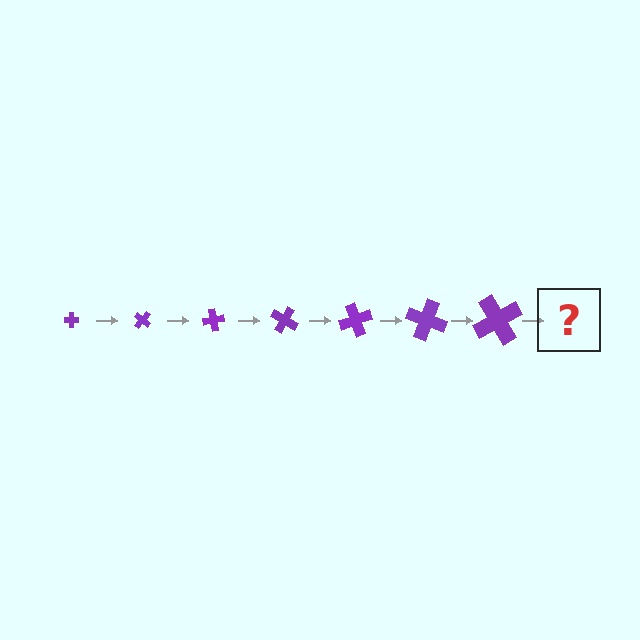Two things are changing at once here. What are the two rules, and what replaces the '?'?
The two rules are that the cross grows larger each step and it rotates 40 degrees each step. The '?' should be a cross, larger than the previous one and rotated 280 degrees from the start.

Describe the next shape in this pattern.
It should be a cross, larger than the previous one and rotated 280 degrees from the start.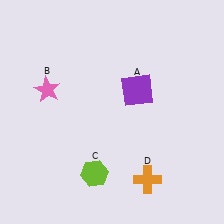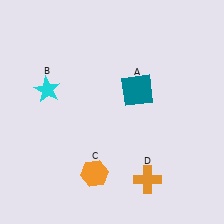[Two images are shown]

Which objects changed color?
A changed from purple to teal. B changed from pink to cyan. C changed from lime to orange.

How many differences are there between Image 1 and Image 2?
There are 3 differences between the two images.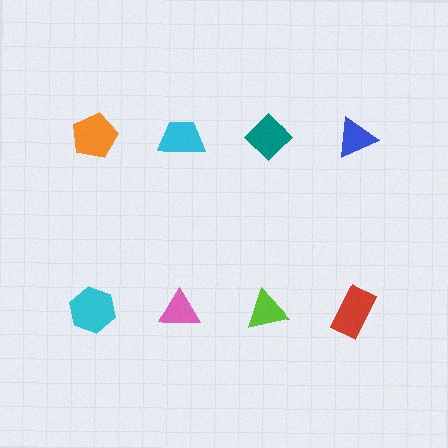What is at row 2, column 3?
A lime triangle.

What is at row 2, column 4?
A red rectangle.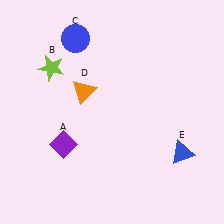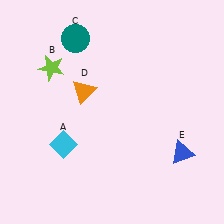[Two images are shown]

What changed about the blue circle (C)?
In Image 1, C is blue. In Image 2, it changed to teal.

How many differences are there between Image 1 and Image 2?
There are 2 differences between the two images.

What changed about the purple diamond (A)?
In Image 1, A is purple. In Image 2, it changed to cyan.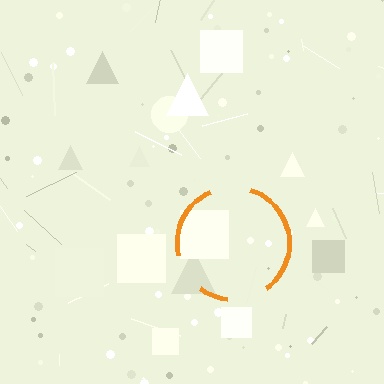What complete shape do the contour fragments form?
The contour fragments form a circle.